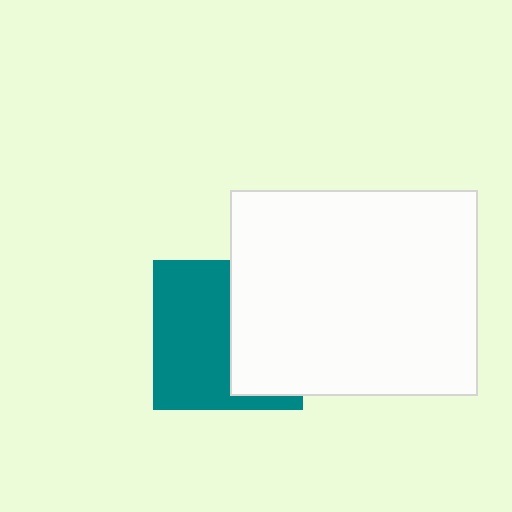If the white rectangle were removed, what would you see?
You would see the complete teal square.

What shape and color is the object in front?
The object in front is a white rectangle.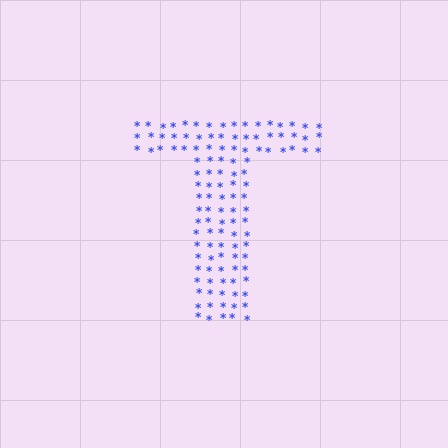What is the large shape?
The large shape is the letter T.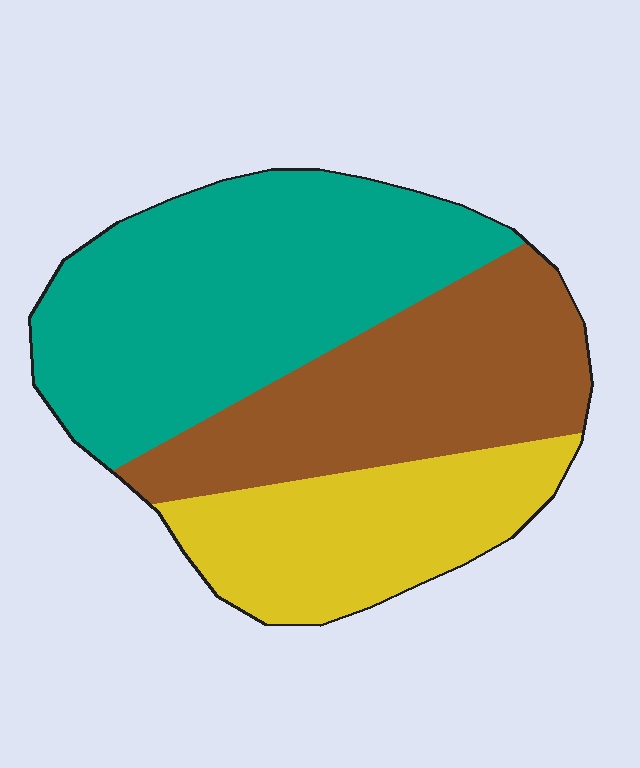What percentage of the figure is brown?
Brown covers about 30% of the figure.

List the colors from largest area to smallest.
From largest to smallest: teal, brown, yellow.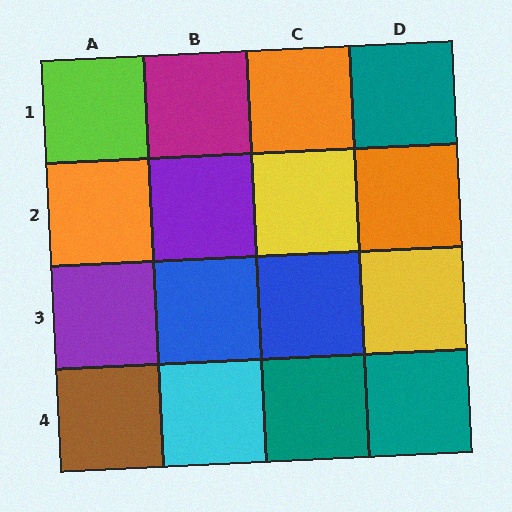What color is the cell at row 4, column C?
Teal.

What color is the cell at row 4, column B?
Cyan.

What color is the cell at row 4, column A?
Brown.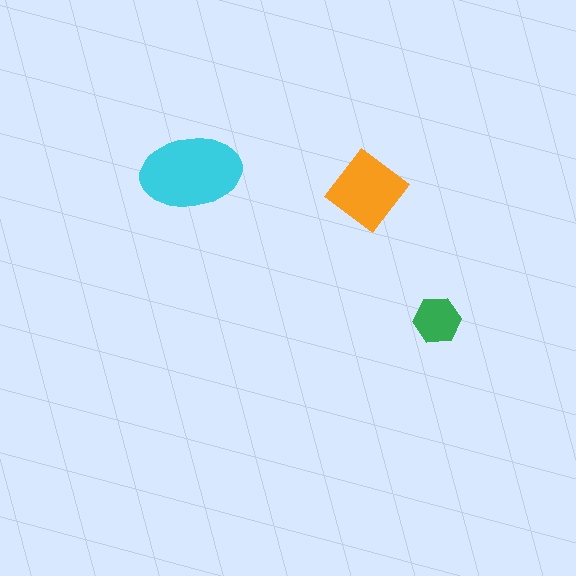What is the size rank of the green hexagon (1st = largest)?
3rd.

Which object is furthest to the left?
The cyan ellipse is leftmost.